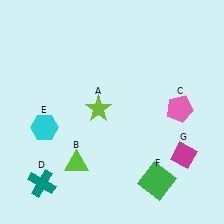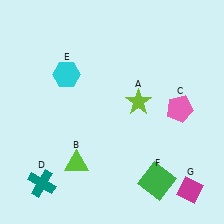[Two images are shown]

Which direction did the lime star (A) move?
The lime star (A) moved right.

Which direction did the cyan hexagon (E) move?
The cyan hexagon (E) moved up.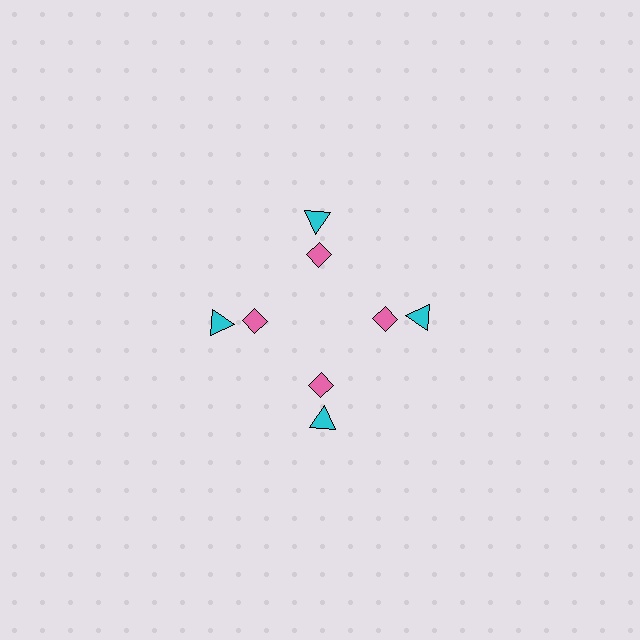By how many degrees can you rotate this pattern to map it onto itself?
The pattern maps onto itself every 90 degrees of rotation.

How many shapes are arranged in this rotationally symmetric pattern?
There are 8 shapes, arranged in 4 groups of 2.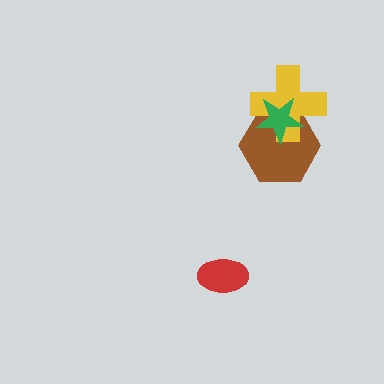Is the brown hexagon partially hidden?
Yes, it is partially covered by another shape.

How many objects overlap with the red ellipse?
0 objects overlap with the red ellipse.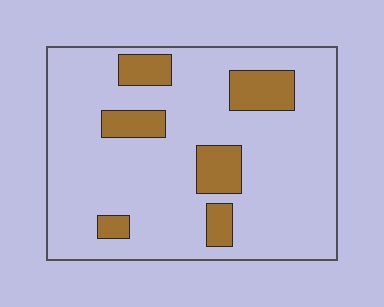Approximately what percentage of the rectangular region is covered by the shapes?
Approximately 15%.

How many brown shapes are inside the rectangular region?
6.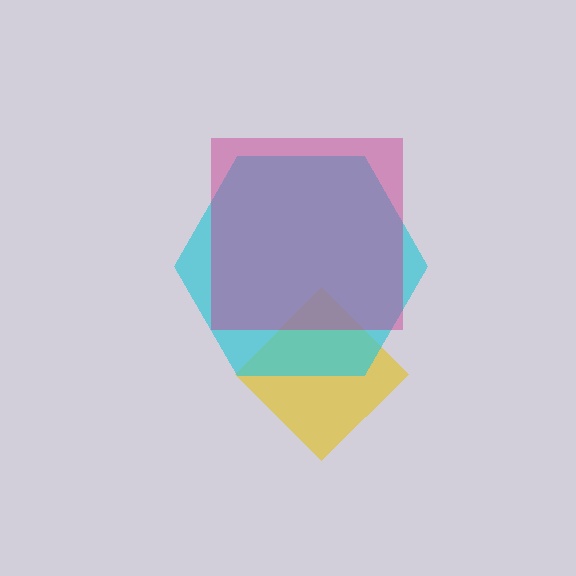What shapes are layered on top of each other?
The layered shapes are: a yellow diamond, a cyan hexagon, a magenta square.